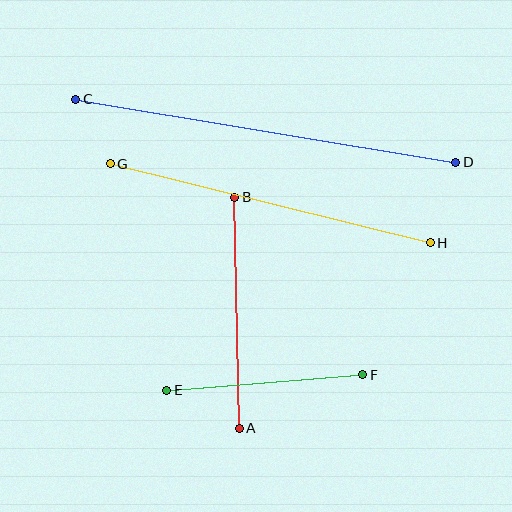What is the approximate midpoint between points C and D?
The midpoint is at approximately (266, 131) pixels.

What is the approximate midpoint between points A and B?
The midpoint is at approximately (237, 313) pixels.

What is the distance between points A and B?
The distance is approximately 231 pixels.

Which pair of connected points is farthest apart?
Points C and D are farthest apart.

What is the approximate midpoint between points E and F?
The midpoint is at approximately (265, 383) pixels.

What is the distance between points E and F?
The distance is approximately 197 pixels.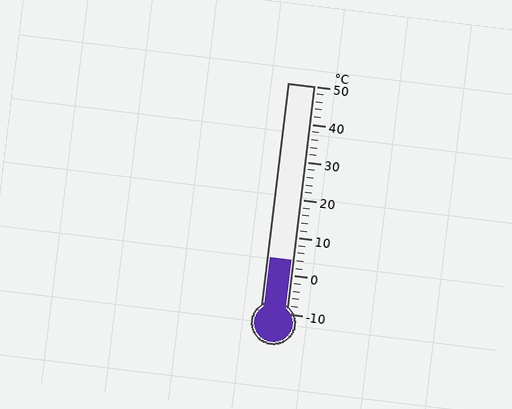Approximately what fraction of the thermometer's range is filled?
The thermometer is filled to approximately 25% of its range.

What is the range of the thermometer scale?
The thermometer scale ranges from -10°C to 50°C.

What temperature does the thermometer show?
The thermometer shows approximately 4°C.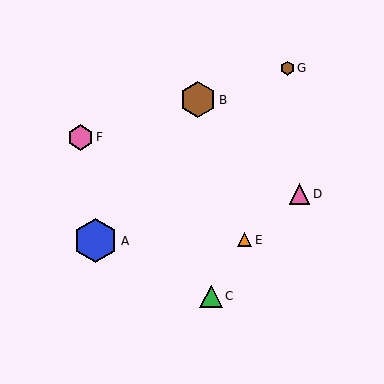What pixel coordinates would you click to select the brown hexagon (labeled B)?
Click at (198, 100) to select the brown hexagon B.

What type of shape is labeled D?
Shape D is a pink triangle.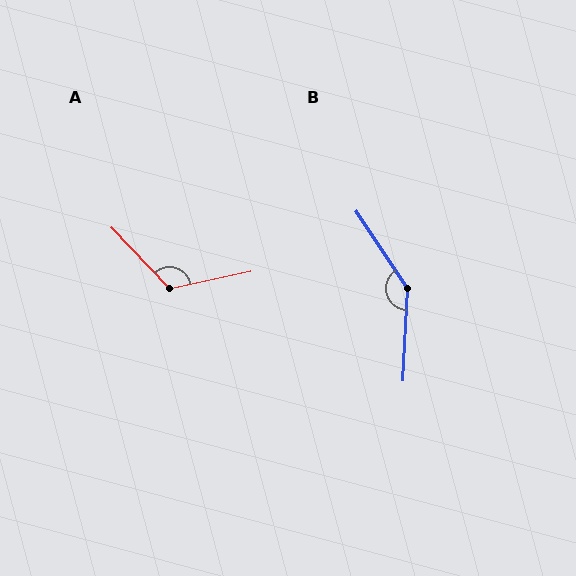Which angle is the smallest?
A, at approximately 122 degrees.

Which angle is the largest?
B, at approximately 144 degrees.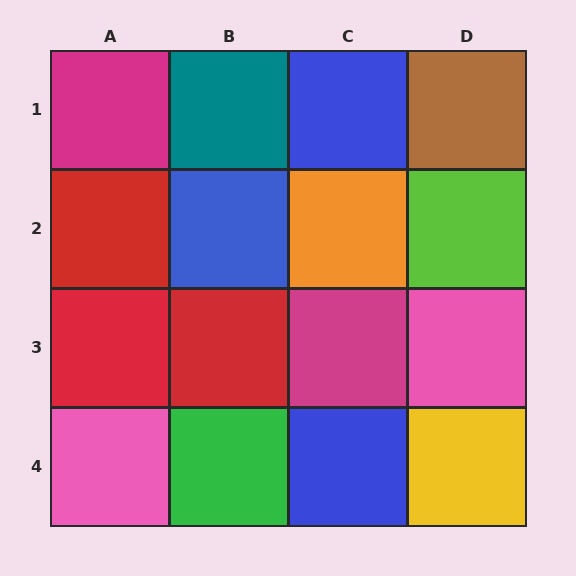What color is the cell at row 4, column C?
Blue.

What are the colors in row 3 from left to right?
Red, red, magenta, pink.